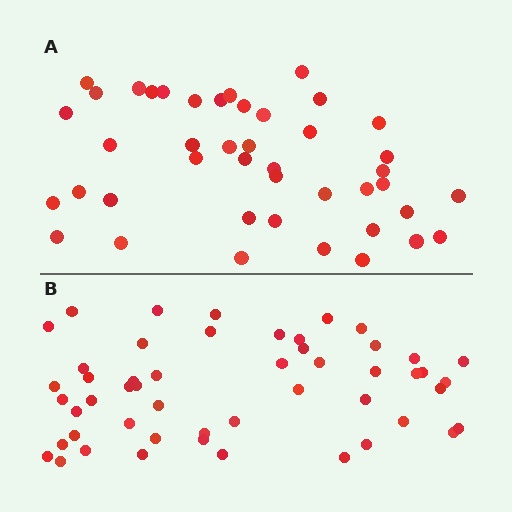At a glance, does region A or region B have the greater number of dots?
Region B (the bottom region) has more dots.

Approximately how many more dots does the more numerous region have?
Region B has roughly 8 or so more dots than region A.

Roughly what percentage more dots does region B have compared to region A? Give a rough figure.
About 20% more.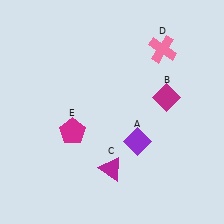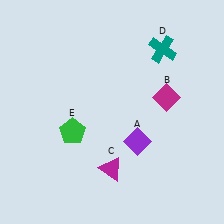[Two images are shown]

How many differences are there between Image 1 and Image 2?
There are 2 differences between the two images.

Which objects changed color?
D changed from pink to teal. E changed from magenta to green.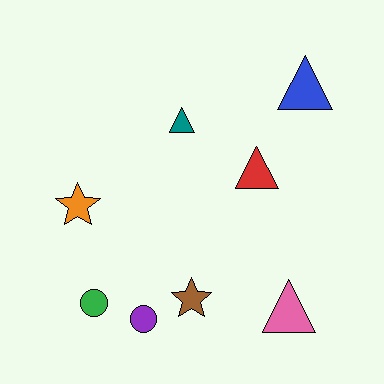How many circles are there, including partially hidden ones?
There are 2 circles.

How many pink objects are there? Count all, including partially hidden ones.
There is 1 pink object.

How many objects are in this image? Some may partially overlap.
There are 8 objects.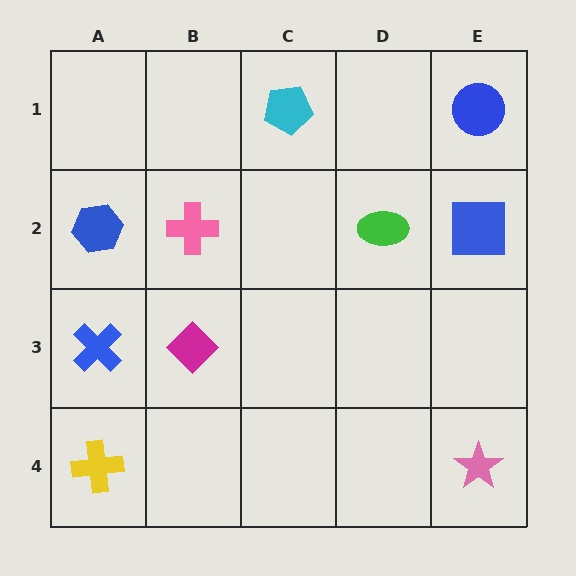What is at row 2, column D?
A green ellipse.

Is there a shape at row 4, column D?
No, that cell is empty.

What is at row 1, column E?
A blue circle.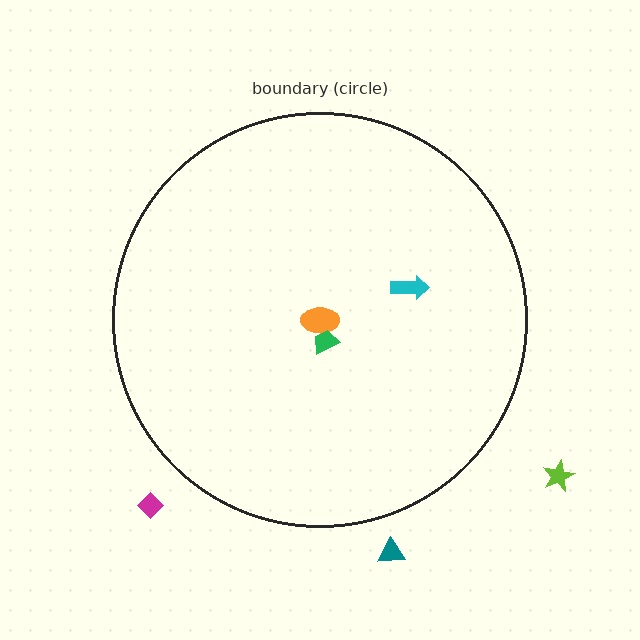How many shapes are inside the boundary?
3 inside, 3 outside.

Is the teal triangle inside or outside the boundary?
Outside.